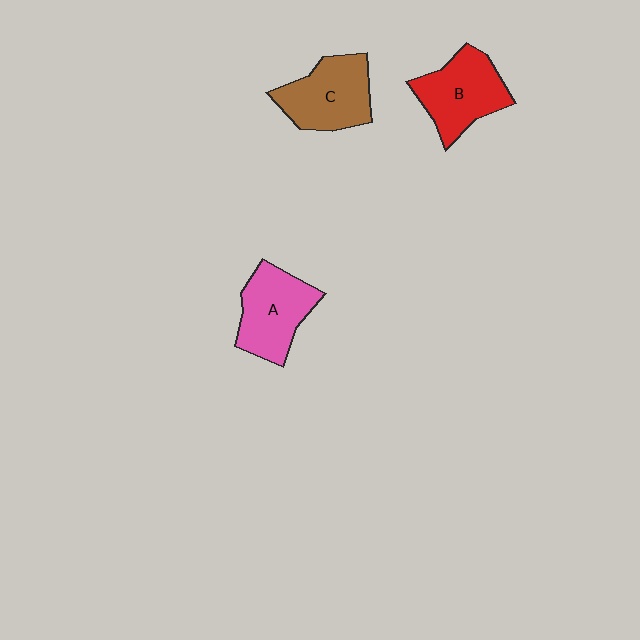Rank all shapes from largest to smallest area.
From largest to smallest: C (brown), B (red), A (pink).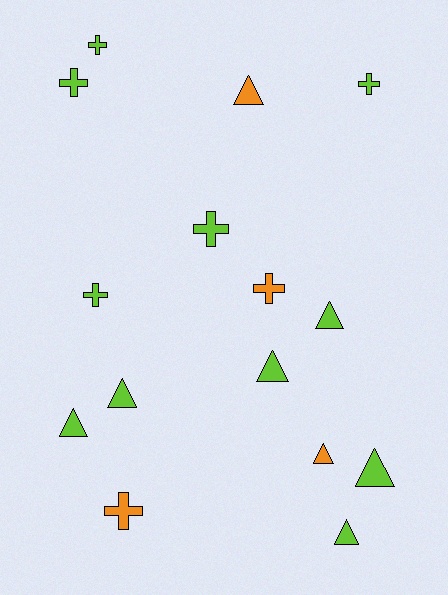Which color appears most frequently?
Lime, with 11 objects.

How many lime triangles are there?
There are 6 lime triangles.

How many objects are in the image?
There are 15 objects.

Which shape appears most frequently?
Triangle, with 8 objects.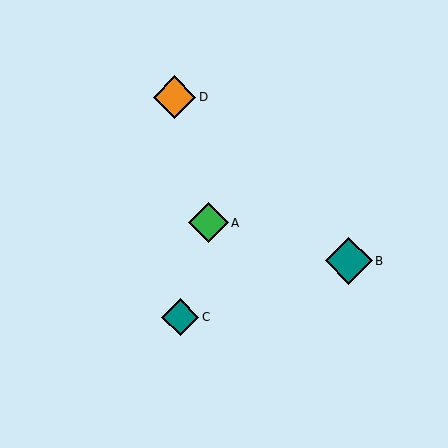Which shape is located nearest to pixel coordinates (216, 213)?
The green diamond (labeled A) at (208, 223) is nearest to that location.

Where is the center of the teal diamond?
The center of the teal diamond is at (180, 317).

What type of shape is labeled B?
Shape B is a teal diamond.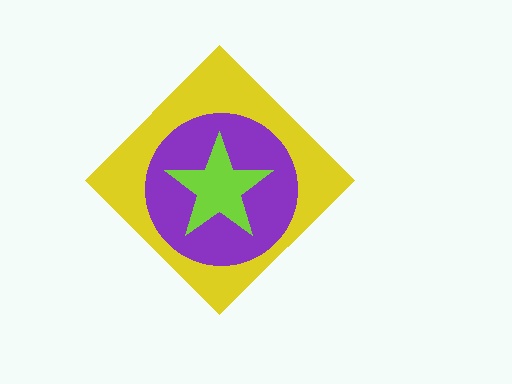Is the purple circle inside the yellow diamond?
Yes.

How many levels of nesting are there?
3.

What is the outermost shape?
The yellow diamond.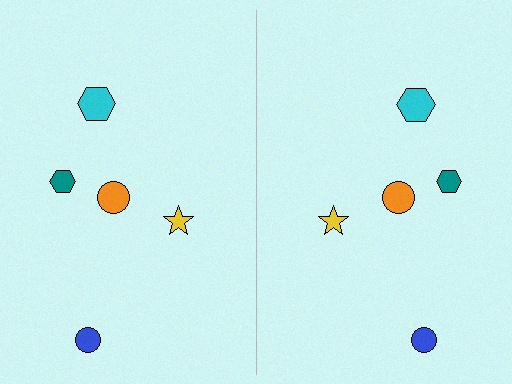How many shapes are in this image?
There are 10 shapes in this image.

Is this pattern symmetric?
Yes, this pattern has bilateral (reflection) symmetry.